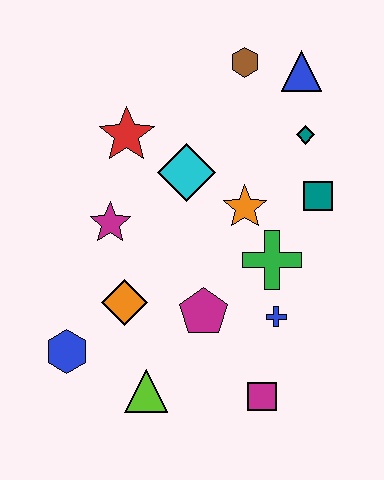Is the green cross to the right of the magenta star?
Yes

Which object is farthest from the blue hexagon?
The blue triangle is farthest from the blue hexagon.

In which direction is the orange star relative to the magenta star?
The orange star is to the right of the magenta star.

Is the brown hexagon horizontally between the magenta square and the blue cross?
No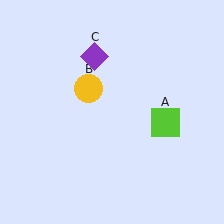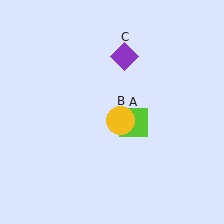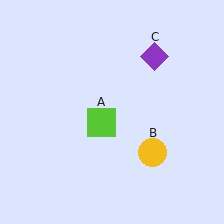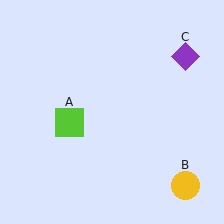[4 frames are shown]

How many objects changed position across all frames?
3 objects changed position: lime square (object A), yellow circle (object B), purple diamond (object C).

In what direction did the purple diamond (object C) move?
The purple diamond (object C) moved right.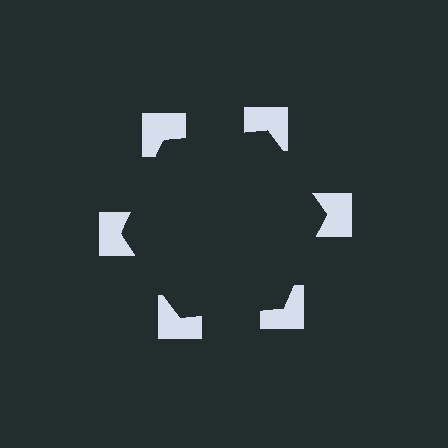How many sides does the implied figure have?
6 sides.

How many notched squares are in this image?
There are 6 — one at each vertex of the illusory hexagon.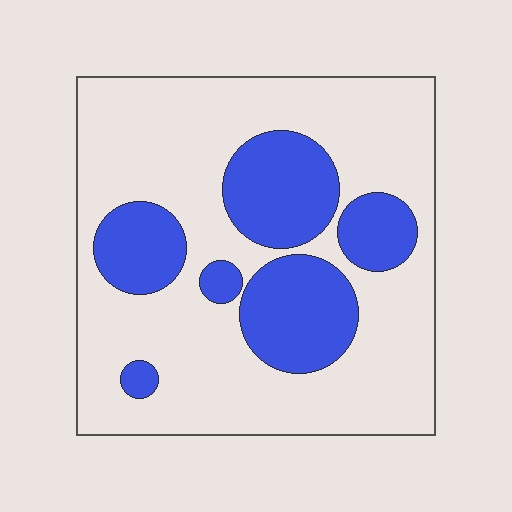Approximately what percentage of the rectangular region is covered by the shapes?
Approximately 30%.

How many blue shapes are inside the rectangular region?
6.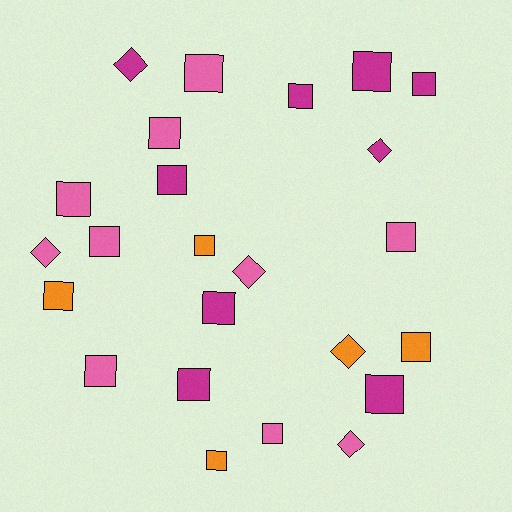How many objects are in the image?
There are 24 objects.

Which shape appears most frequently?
Square, with 18 objects.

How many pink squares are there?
There are 7 pink squares.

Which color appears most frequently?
Pink, with 10 objects.